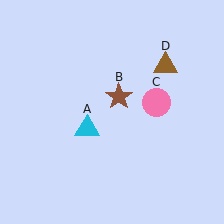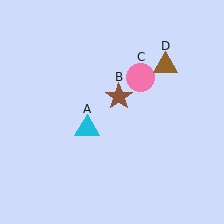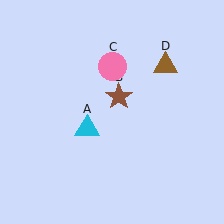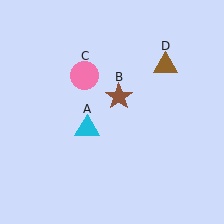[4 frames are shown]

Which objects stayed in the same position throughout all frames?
Cyan triangle (object A) and brown star (object B) and brown triangle (object D) remained stationary.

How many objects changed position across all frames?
1 object changed position: pink circle (object C).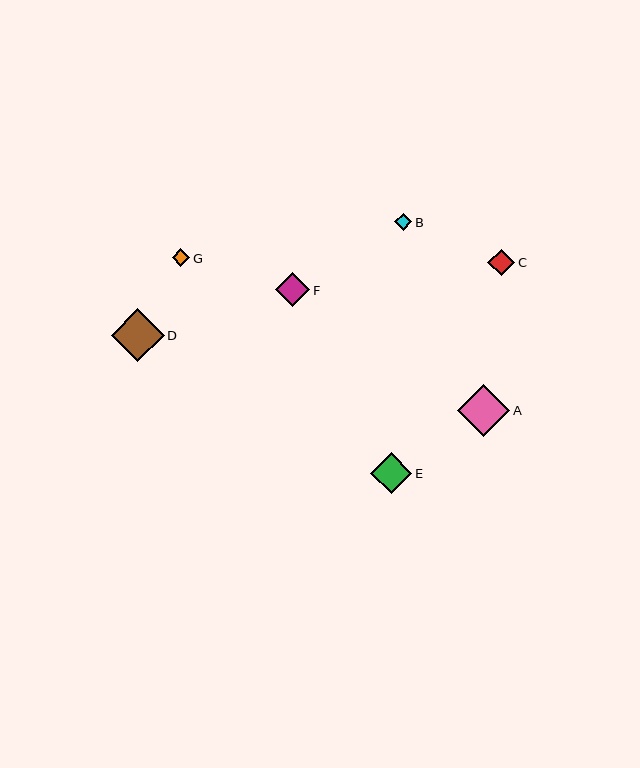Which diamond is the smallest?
Diamond B is the smallest with a size of approximately 17 pixels.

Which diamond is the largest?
Diamond D is the largest with a size of approximately 53 pixels.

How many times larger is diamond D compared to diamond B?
Diamond D is approximately 3.1 times the size of diamond B.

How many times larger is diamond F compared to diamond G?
Diamond F is approximately 1.9 times the size of diamond G.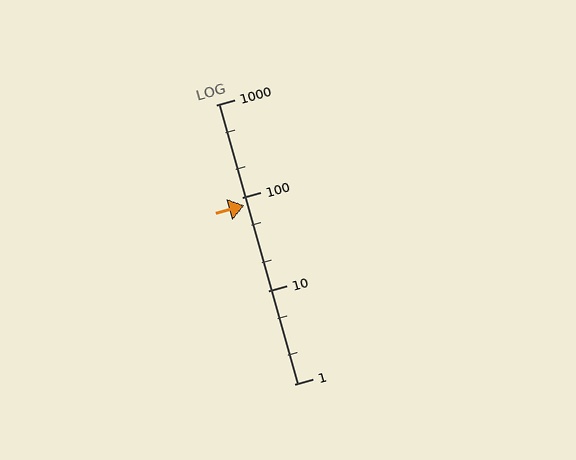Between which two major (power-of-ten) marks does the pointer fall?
The pointer is between 10 and 100.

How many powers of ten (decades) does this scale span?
The scale spans 3 decades, from 1 to 1000.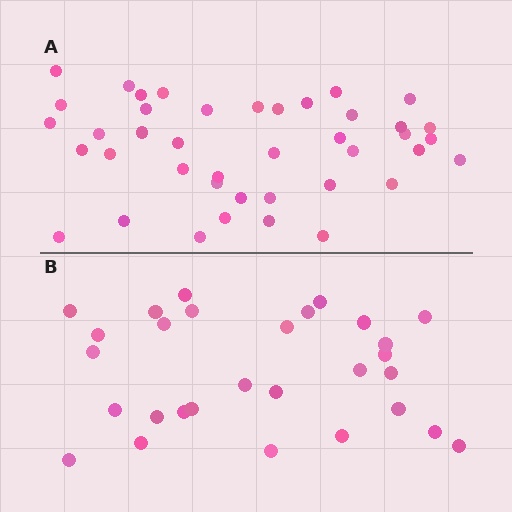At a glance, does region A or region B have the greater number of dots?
Region A (the top region) has more dots.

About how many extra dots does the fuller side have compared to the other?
Region A has roughly 12 or so more dots than region B.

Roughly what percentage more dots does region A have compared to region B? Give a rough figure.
About 40% more.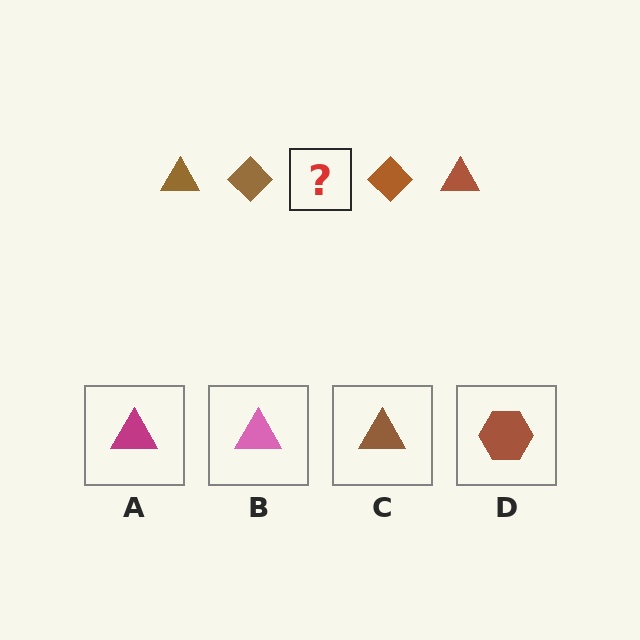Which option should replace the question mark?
Option C.